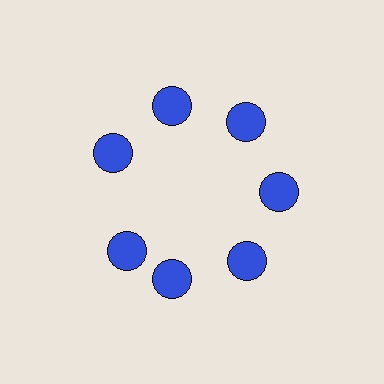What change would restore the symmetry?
The symmetry would be restored by rotating it back into even spacing with its neighbors so that all 7 circles sit at equal angles and equal distance from the center.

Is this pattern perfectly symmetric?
No. The 7 blue circles are arranged in a ring, but one element near the 8 o'clock position is rotated out of alignment along the ring, breaking the 7-fold rotational symmetry.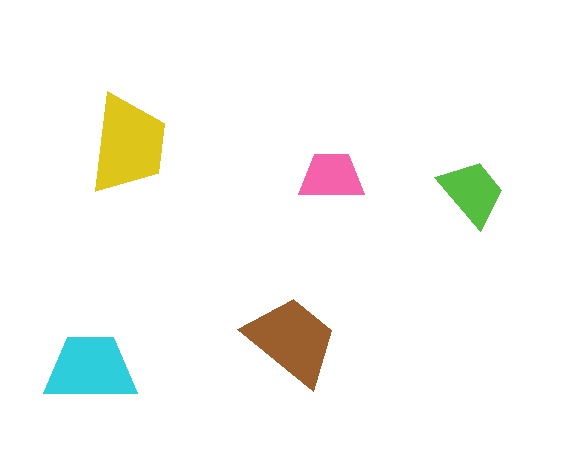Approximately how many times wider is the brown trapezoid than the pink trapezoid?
About 1.5 times wider.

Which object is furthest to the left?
The cyan trapezoid is leftmost.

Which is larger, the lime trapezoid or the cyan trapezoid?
The cyan one.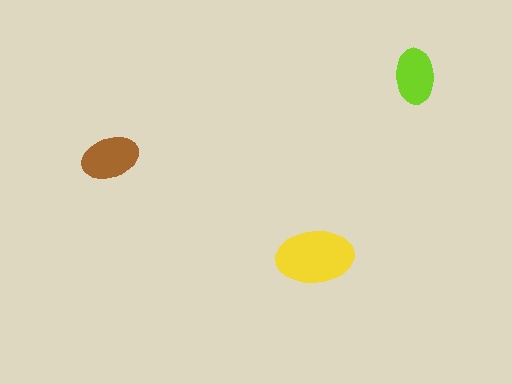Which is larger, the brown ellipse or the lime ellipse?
The brown one.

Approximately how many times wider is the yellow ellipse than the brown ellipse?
About 1.5 times wider.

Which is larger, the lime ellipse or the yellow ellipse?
The yellow one.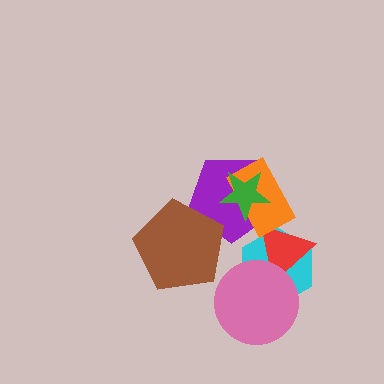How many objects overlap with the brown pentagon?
1 object overlaps with the brown pentagon.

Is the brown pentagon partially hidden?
No, no other shape covers it.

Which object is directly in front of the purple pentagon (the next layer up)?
The orange rectangle is directly in front of the purple pentagon.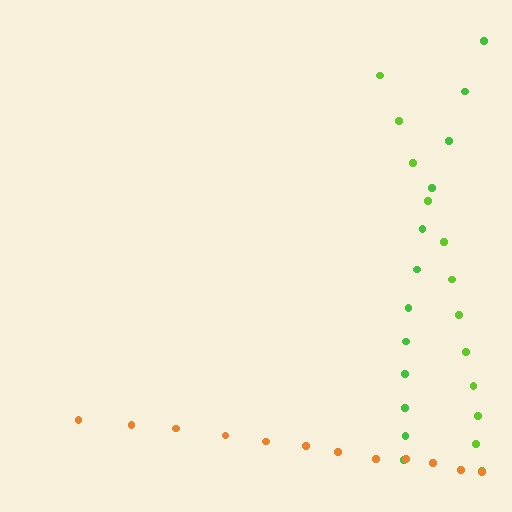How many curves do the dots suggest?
There are 3 distinct paths.